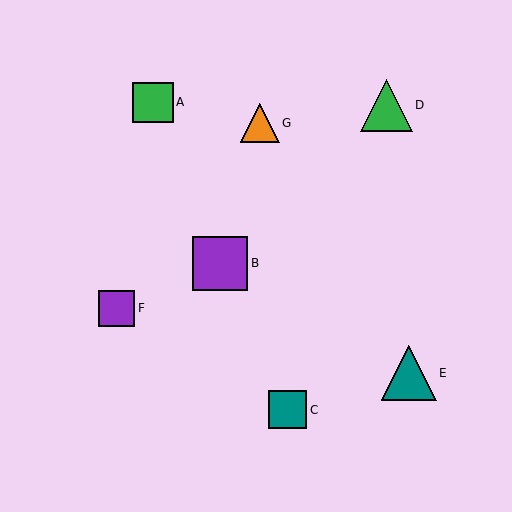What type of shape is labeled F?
Shape F is a purple square.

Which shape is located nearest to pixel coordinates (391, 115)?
The green triangle (labeled D) at (386, 105) is nearest to that location.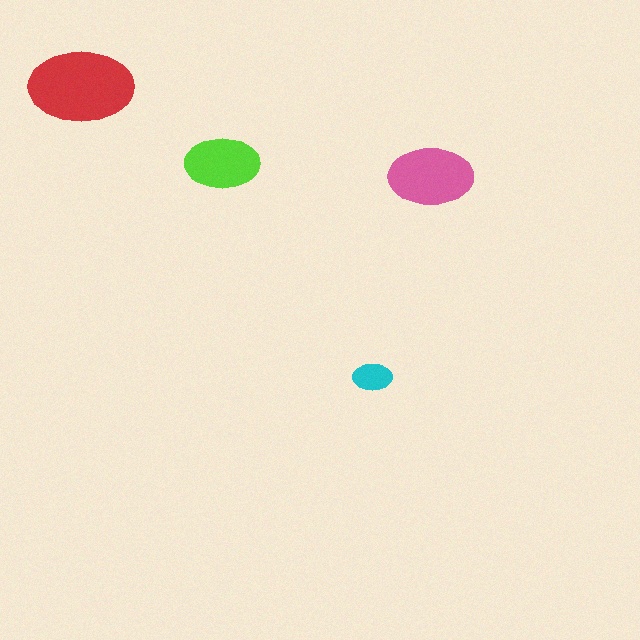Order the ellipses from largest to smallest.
the red one, the pink one, the lime one, the cyan one.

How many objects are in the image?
There are 4 objects in the image.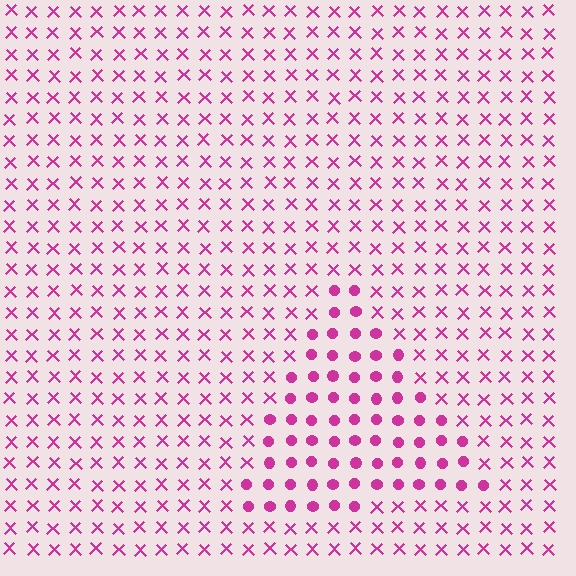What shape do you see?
I see a triangle.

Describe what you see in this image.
The image is filled with small magenta elements arranged in a uniform grid. A triangle-shaped region contains circles, while the surrounding area contains X marks. The boundary is defined purely by the change in element shape.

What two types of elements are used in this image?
The image uses circles inside the triangle region and X marks outside it.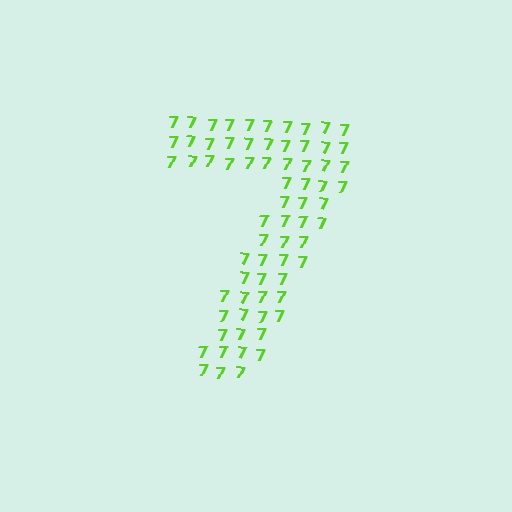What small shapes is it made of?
It is made of small digit 7's.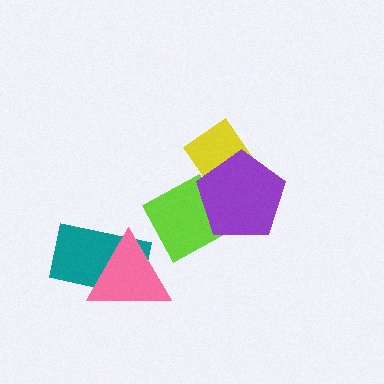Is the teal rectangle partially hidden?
Yes, it is partially covered by another shape.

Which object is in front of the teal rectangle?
The pink triangle is in front of the teal rectangle.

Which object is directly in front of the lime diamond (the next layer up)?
The pink triangle is directly in front of the lime diamond.